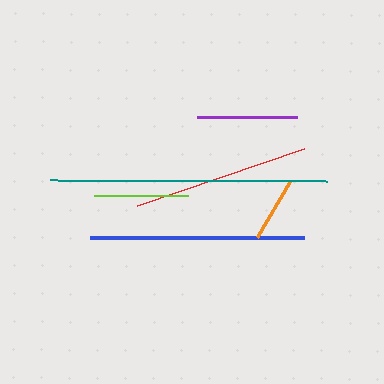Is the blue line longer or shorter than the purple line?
The blue line is longer than the purple line.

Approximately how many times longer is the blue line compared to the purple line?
The blue line is approximately 2.1 times the length of the purple line.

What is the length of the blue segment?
The blue segment is approximately 214 pixels long.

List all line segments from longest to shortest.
From longest to shortest: teal, blue, red, purple, lime, orange.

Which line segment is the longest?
The teal line is the longest at approximately 277 pixels.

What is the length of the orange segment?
The orange segment is approximately 66 pixels long.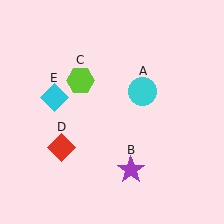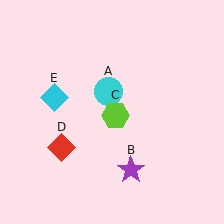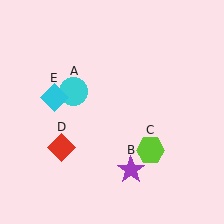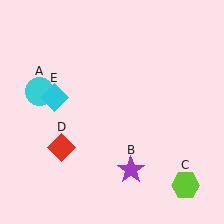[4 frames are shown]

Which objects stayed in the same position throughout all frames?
Purple star (object B) and red diamond (object D) and cyan diamond (object E) remained stationary.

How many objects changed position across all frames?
2 objects changed position: cyan circle (object A), lime hexagon (object C).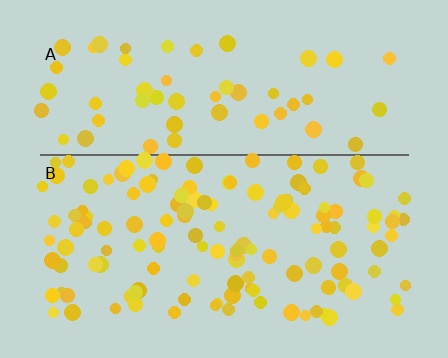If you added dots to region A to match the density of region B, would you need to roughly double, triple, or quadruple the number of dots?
Approximately double.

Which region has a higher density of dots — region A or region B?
B (the bottom).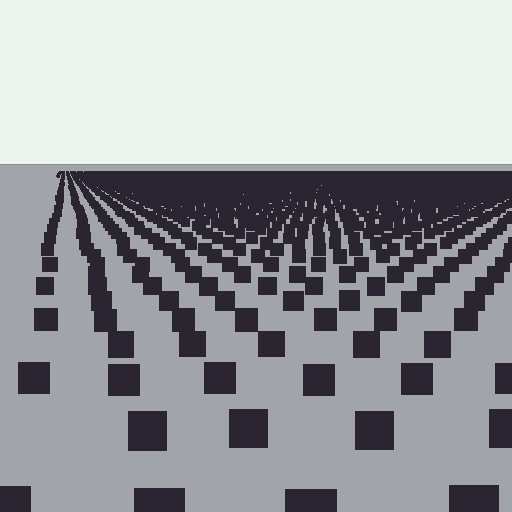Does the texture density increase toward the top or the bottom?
Density increases toward the top.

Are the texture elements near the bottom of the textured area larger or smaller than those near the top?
Larger. Near the bottom, elements are closer to the viewer and appear at a bigger on-screen size.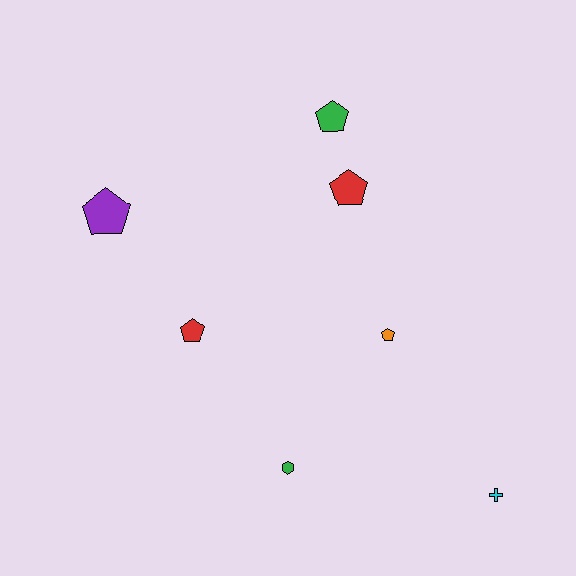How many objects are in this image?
There are 7 objects.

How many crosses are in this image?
There is 1 cross.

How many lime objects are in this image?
There are no lime objects.